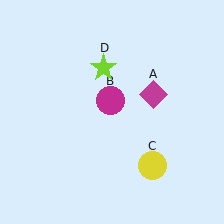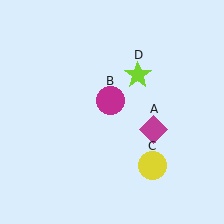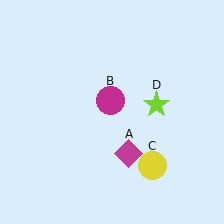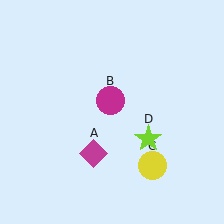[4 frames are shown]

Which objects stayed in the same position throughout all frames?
Magenta circle (object B) and yellow circle (object C) remained stationary.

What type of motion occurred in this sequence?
The magenta diamond (object A), lime star (object D) rotated clockwise around the center of the scene.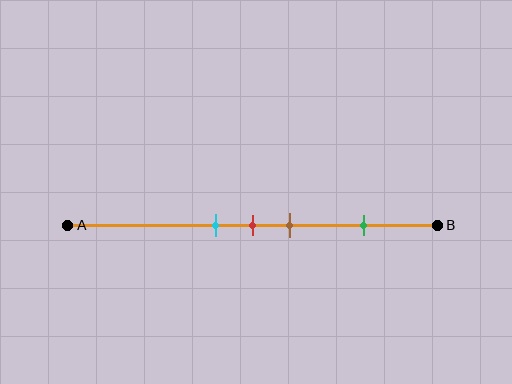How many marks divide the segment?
There are 4 marks dividing the segment.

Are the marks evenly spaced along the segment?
No, the marks are not evenly spaced.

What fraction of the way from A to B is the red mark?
The red mark is approximately 50% (0.5) of the way from A to B.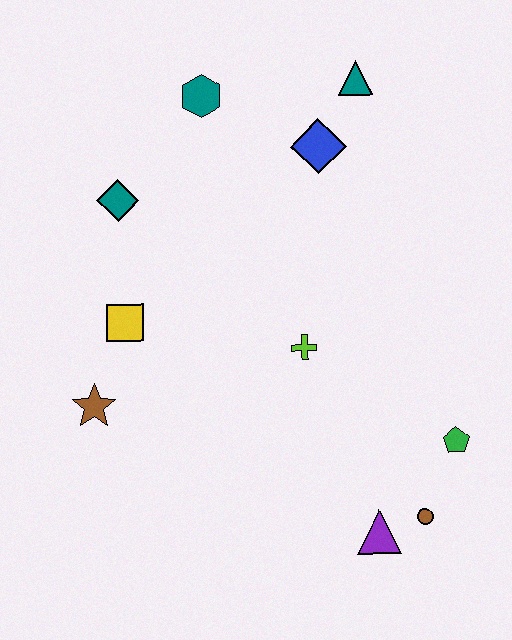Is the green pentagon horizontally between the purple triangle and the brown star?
No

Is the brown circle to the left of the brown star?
No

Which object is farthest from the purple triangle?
The teal hexagon is farthest from the purple triangle.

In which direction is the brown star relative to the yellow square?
The brown star is below the yellow square.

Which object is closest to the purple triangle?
The brown circle is closest to the purple triangle.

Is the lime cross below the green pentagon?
No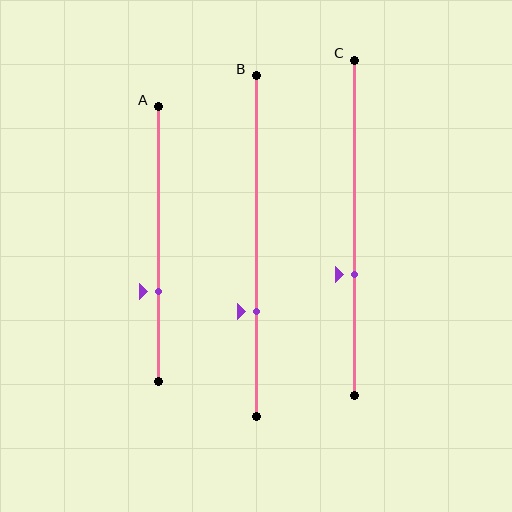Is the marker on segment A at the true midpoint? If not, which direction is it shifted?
No, the marker on segment A is shifted downward by about 17% of the segment length.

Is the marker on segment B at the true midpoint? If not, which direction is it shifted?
No, the marker on segment B is shifted downward by about 19% of the segment length.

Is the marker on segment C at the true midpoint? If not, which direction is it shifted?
No, the marker on segment C is shifted downward by about 14% of the segment length.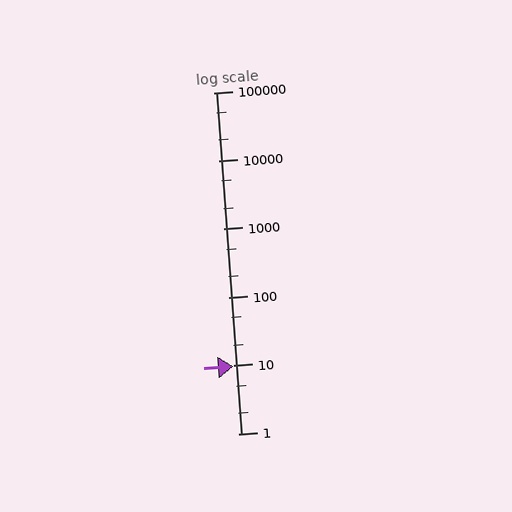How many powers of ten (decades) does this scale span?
The scale spans 5 decades, from 1 to 100000.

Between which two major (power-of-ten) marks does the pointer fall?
The pointer is between 1 and 10.